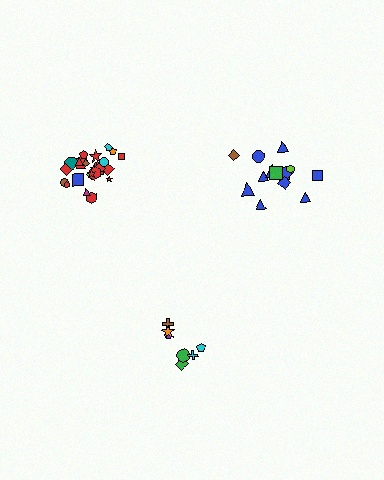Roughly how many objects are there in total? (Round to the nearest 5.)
Roughly 45 objects in total.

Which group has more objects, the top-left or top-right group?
The top-left group.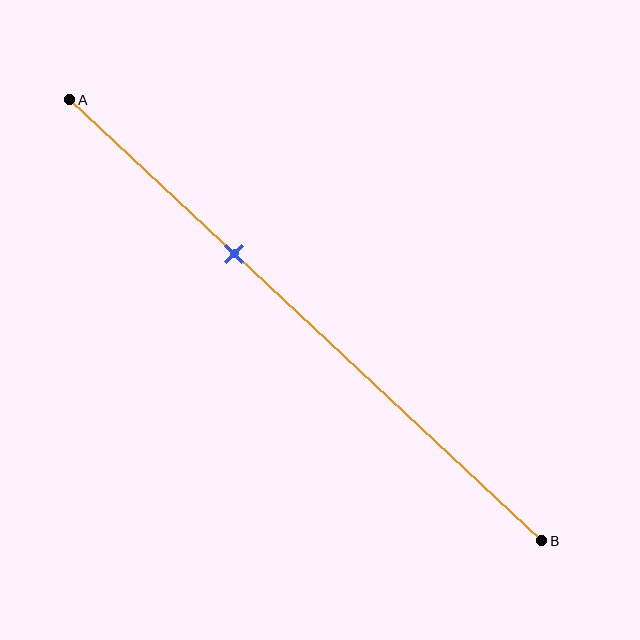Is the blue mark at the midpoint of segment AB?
No, the mark is at about 35% from A, not at the 50% midpoint.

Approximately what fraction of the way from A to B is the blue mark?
The blue mark is approximately 35% of the way from A to B.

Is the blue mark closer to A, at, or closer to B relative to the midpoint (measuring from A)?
The blue mark is closer to point A than the midpoint of segment AB.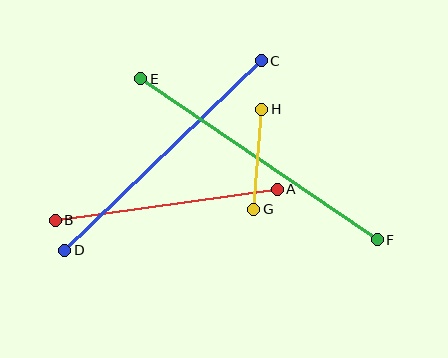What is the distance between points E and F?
The distance is approximately 286 pixels.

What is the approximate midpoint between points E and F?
The midpoint is at approximately (259, 159) pixels.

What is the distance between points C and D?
The distance is approximately 273 pixels.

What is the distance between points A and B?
The distance is approximately 224 pixels.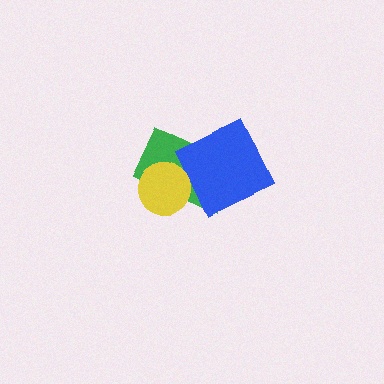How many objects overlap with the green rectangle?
2 objects overlap with the green rectangle.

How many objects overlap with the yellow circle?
1 object overlaps with the yellow circle.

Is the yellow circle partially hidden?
No, no other shape covers it.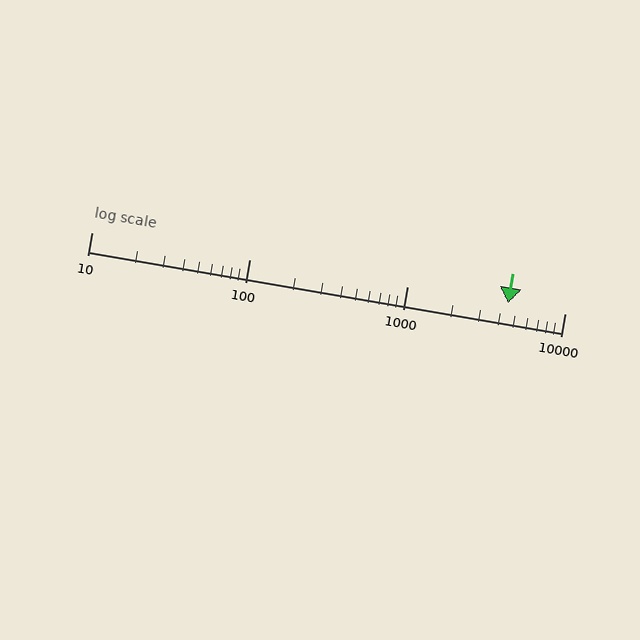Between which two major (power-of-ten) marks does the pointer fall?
The pointer is between 1000 and 10000.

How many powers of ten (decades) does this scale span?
The scale spans 3 decades, from 10 to 10000.